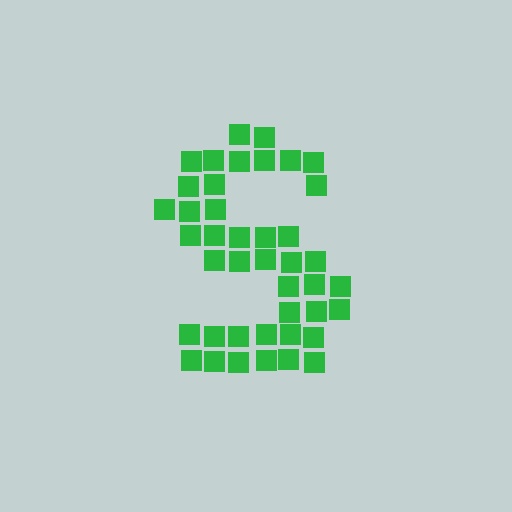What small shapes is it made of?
It is made of small squares.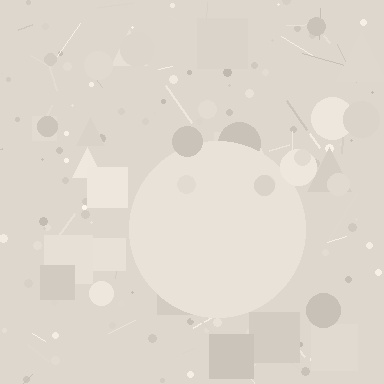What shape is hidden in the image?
A circle is hidden in the image.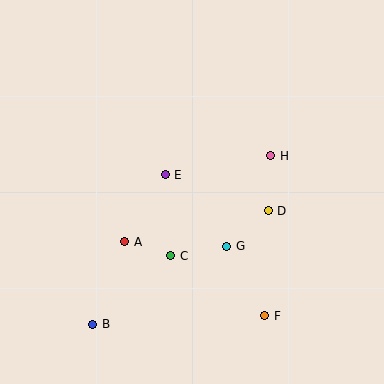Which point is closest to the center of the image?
Point E at (165, 175) is closest to the center.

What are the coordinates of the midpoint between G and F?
The midpoint between G and F is at (246, 281).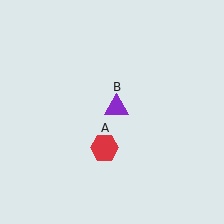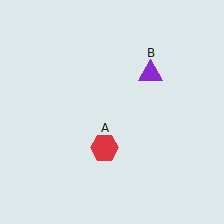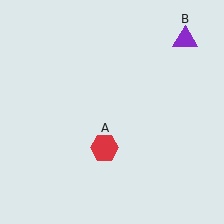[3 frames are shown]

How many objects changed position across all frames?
1 object changed position: purple triangle (object B).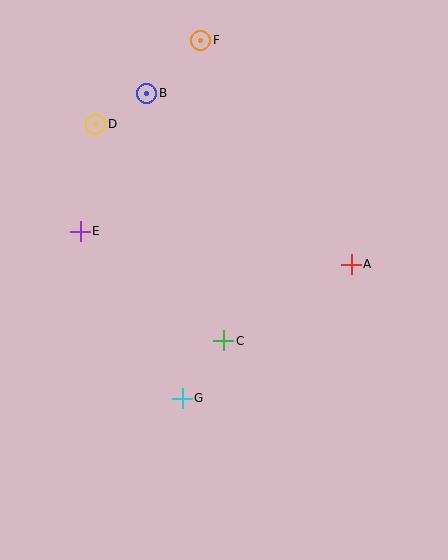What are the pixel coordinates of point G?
Point G is at (182, 398).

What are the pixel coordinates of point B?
Point B is at (147, 93).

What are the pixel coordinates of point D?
Point D is at (96, 124).